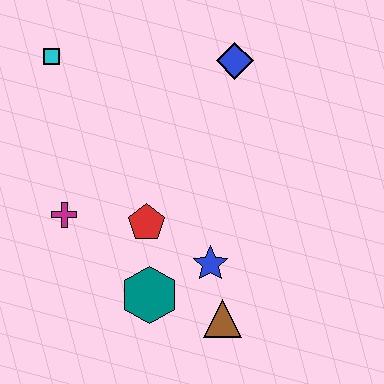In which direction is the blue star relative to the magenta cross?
The blue star is to the right of the magenta cross.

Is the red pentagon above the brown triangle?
Yes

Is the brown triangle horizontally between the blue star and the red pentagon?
No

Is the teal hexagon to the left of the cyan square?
No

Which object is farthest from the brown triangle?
The cyan square is farthest from the brown triangle.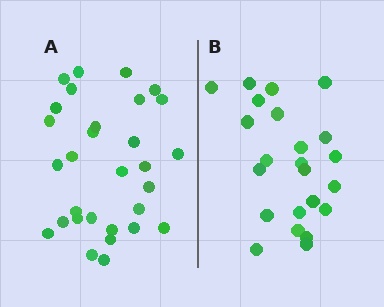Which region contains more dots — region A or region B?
Region A (the left region) has more dots.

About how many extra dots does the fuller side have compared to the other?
Region A has roughly 8 or so more dots than region B.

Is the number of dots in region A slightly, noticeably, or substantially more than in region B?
Region A has noticeably more, but not dramatically so. The ratio is roughly 1.3 to 1.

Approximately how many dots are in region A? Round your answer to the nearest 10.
About 30 dots.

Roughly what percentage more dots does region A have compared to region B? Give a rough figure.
About 30% more.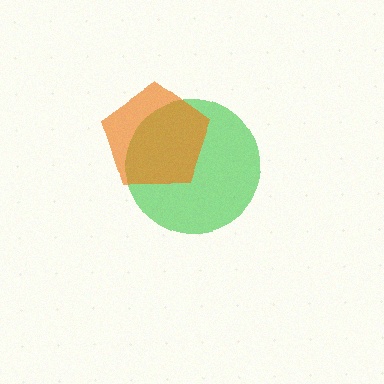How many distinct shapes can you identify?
There are 2 distinct shapes: a green circle, an orange pentagon.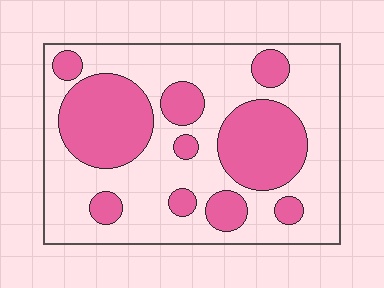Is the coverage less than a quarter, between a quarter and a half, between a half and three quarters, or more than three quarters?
Between a quarter and a half.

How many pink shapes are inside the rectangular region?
10.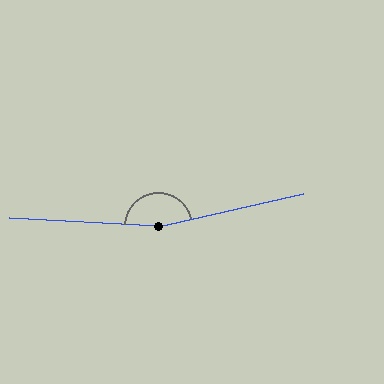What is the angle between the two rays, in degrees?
Approximately 164 degrees.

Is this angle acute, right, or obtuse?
It is obtuse.